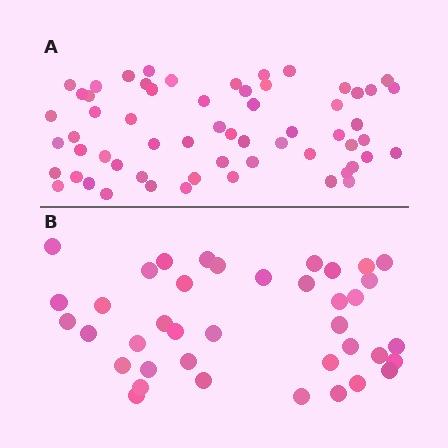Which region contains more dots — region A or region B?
Region A (the top region) has more dots.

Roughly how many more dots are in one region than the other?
Region A has approximately 20 more dots than region B.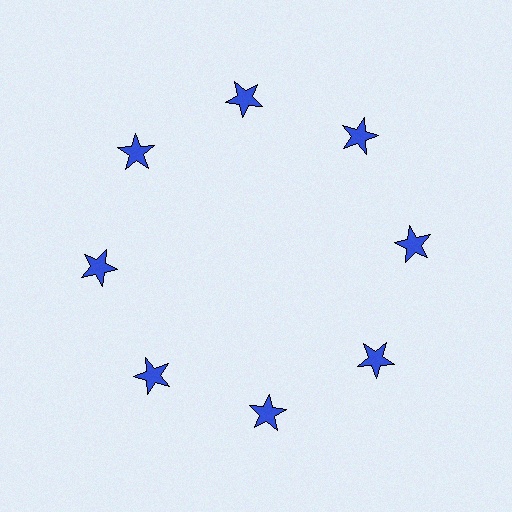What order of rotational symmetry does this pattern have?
This pattern has 8-fold rotational symmetry.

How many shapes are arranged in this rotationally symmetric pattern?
There are 8 shapes, arranged in 8 groups of 1.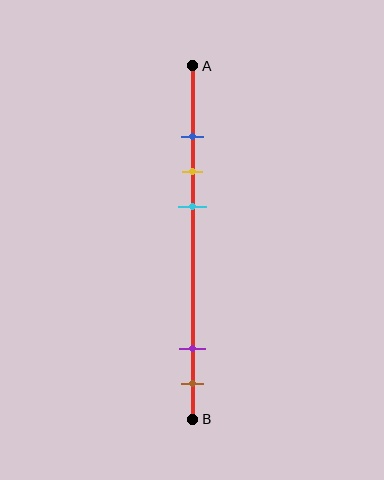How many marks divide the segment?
There are 5 marks dividing the segment.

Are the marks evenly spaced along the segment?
No, the marks are not evenly spaced.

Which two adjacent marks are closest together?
The blue and yellow marks are the closest adjacent pair.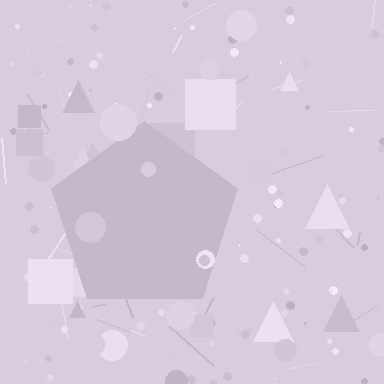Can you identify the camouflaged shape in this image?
The camouflaged shape is a pentagon.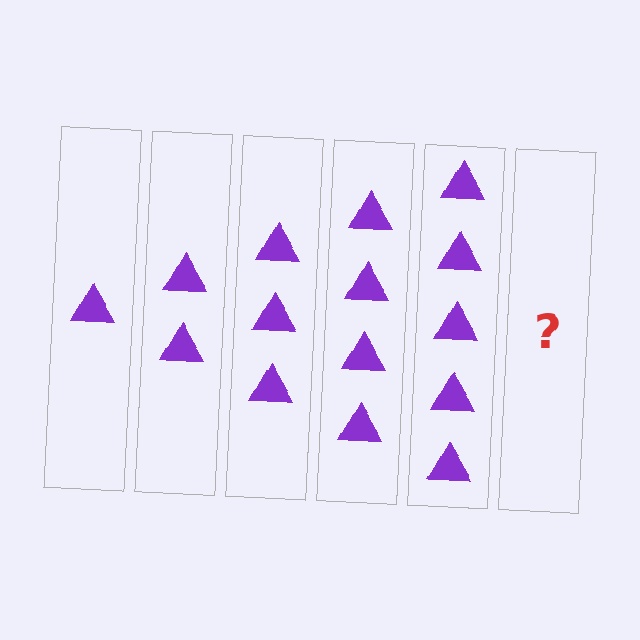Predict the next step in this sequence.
The next step is 6 triangles.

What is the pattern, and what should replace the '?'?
The pattern is that each step adds one more triangle. The '?' should be 6 triangles.